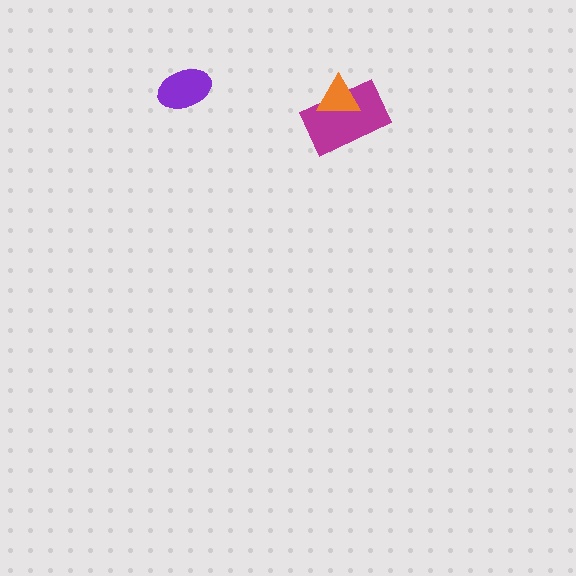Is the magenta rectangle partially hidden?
Yes, it is partially covered by another shape.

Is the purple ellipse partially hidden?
No, no other shape covers it.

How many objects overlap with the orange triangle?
1 object overlaps with the orange triangle.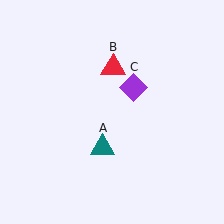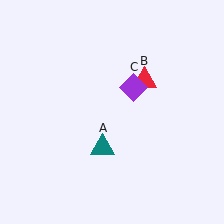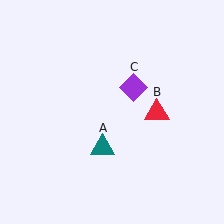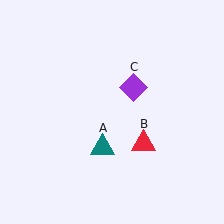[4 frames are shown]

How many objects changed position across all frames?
1 object changed position: red triangle (object B).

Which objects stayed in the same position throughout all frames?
Teal triangle (object A) and purple diamond (object C) remained stationary.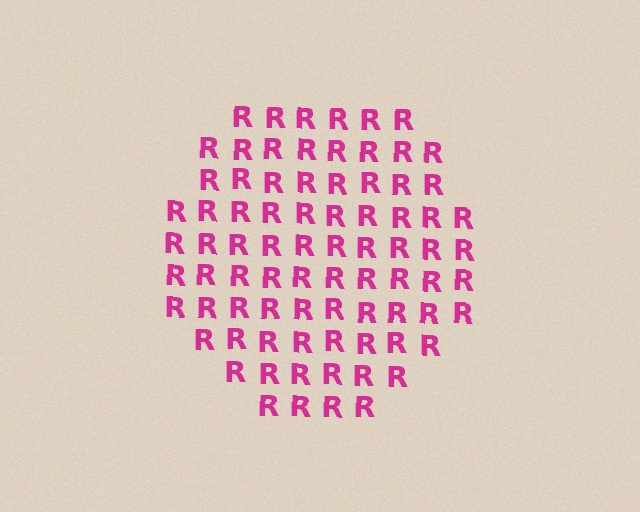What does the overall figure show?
The overall figure shows a circle.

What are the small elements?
The small elements are letter R's.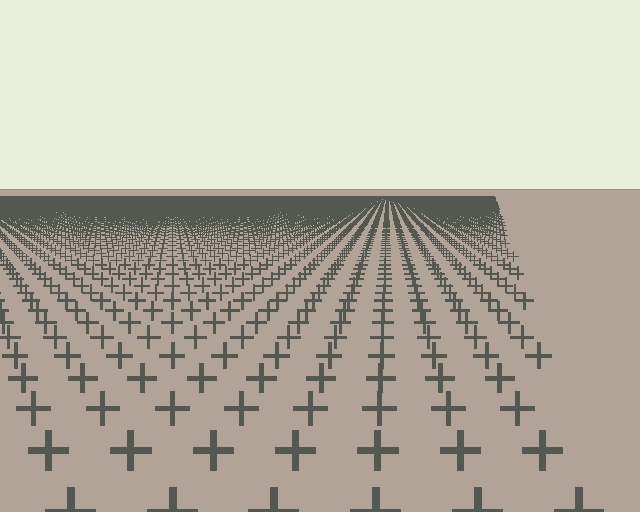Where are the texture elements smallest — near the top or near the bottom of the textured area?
Near the top.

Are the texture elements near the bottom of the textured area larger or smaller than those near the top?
Larger. Near the bottom, elements are closer to the viewer and appear at a bigger on-screen size.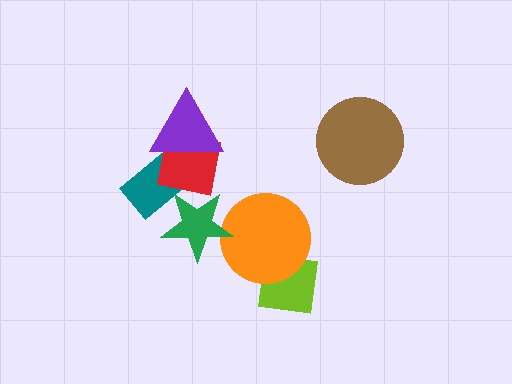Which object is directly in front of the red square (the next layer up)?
The purple triangle is directly in front of the red square.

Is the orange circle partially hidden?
Yes, it is partially covered by another shape.